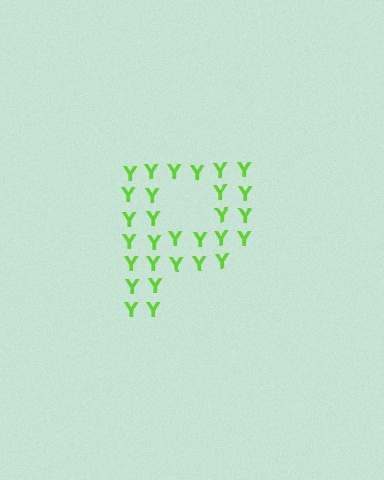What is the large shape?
The large shape is the letter P.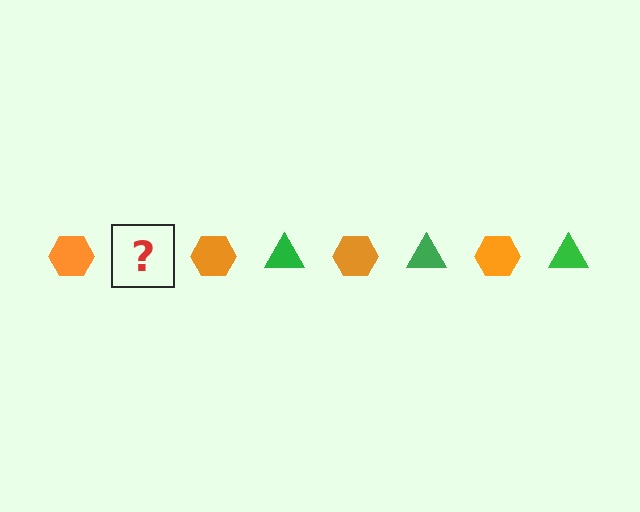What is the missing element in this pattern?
The missing element is a green triangle.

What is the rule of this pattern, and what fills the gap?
The rule is that the pattern alternates between orange hexagon and green triangle. The gap should be filled with a green triangle.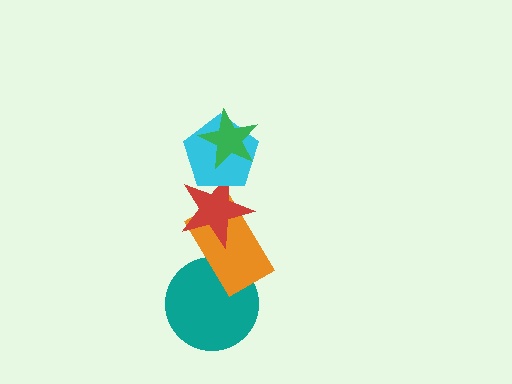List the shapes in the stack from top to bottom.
From top to bottom: the green star, the cyan pentagon, the red star, the orange rectangle, the teal circle.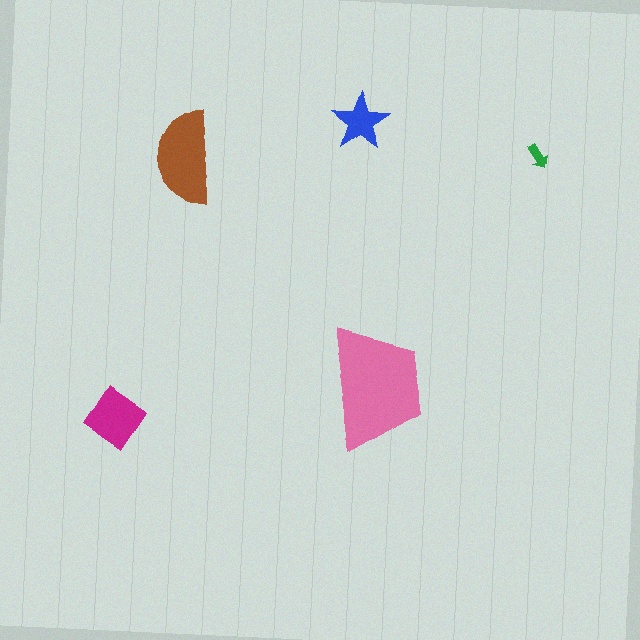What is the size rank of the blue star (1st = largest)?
4th.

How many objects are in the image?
There are 5 objects in the image.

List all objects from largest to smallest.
The pink trapezoid, the brown semicircle, the magenta diamond, the blue star, the green arrow.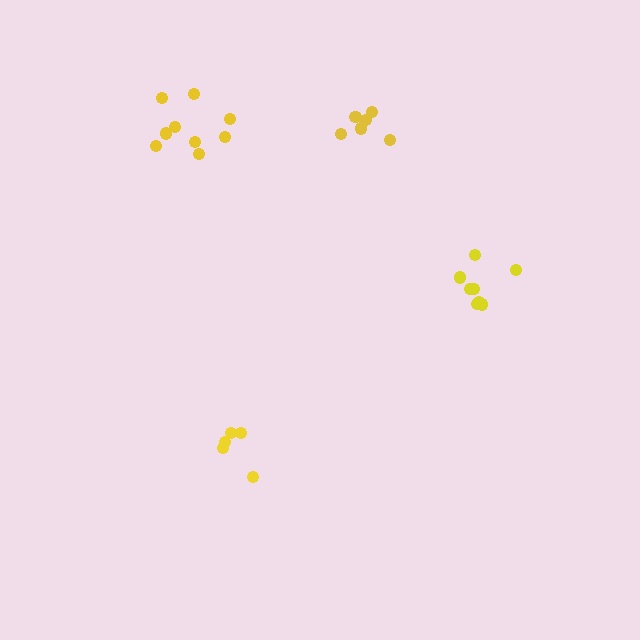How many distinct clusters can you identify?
There are 4 distinct clusters.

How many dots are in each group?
Group 1: 6 dots, Group 2: 5 dots, Group 3: 9 dots, Group 4: 8 dots (28 total).